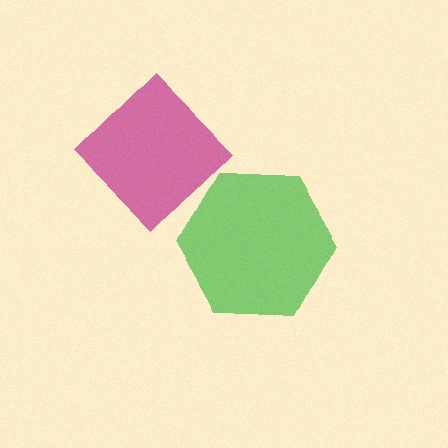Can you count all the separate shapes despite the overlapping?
Yes, there are 2 separate shapes.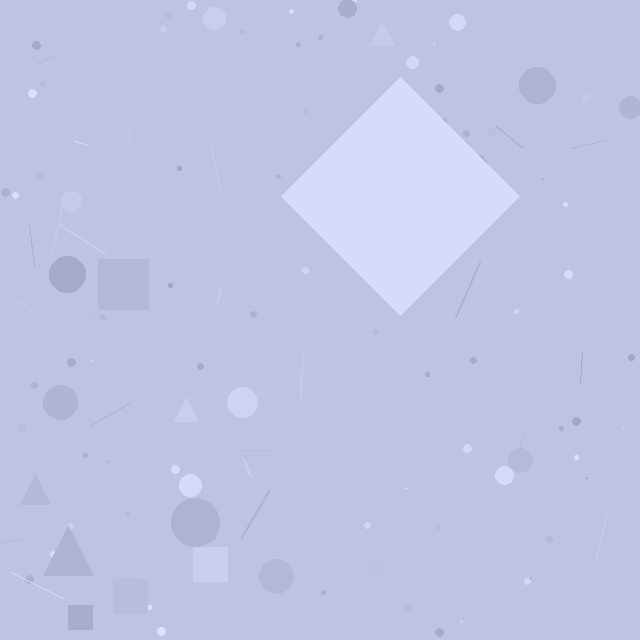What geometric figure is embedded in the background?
A diamond is embedded in the background.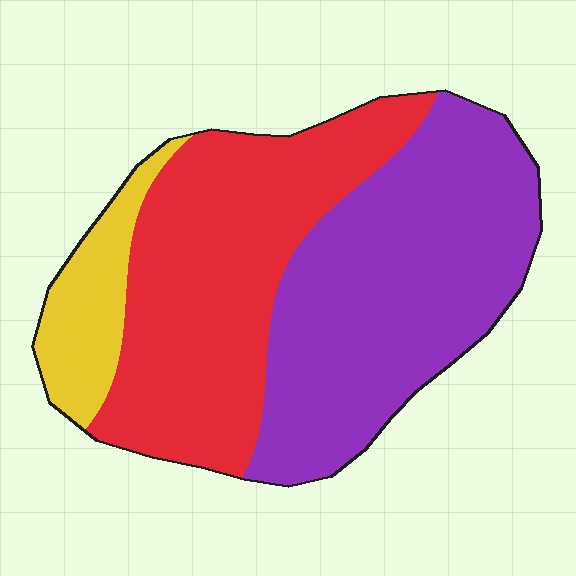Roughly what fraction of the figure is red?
Red takes up about two fifths (2/5) of the figure.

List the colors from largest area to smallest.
From largest to smallest: purple, red, yellow.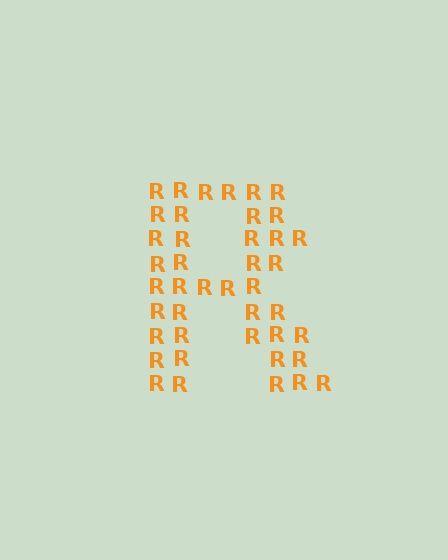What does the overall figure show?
The overall figure shows the letter R.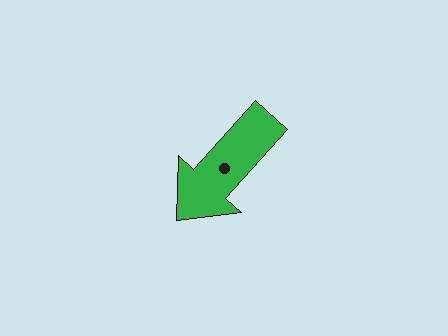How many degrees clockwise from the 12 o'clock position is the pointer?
Approximately 222 degrees.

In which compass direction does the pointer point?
Southwest.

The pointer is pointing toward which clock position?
Roughly 7 o'clock.